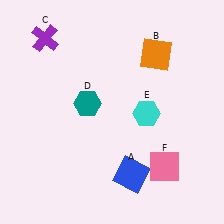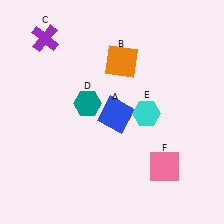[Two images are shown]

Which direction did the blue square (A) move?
The blue square (A) moved up.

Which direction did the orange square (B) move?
The orange square (B) moved left.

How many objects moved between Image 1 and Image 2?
2 objects moved between the two images.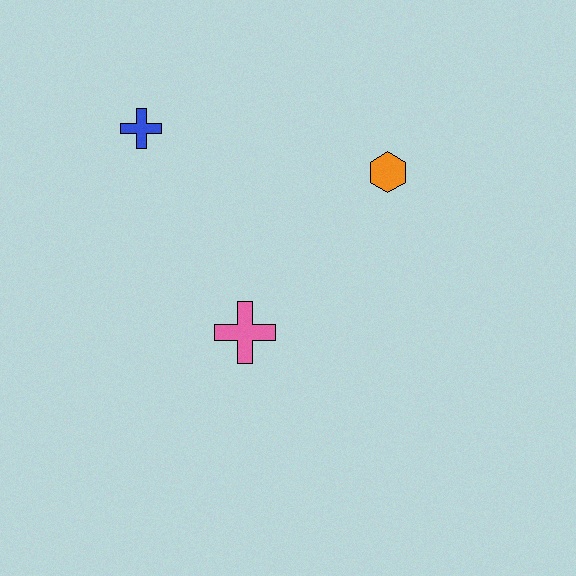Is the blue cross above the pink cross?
Yes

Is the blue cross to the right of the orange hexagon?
No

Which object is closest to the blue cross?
The pink cross is closest to the blue cross.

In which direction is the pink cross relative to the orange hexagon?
The pink cross is below the orange hexagon.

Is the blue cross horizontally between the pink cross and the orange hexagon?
No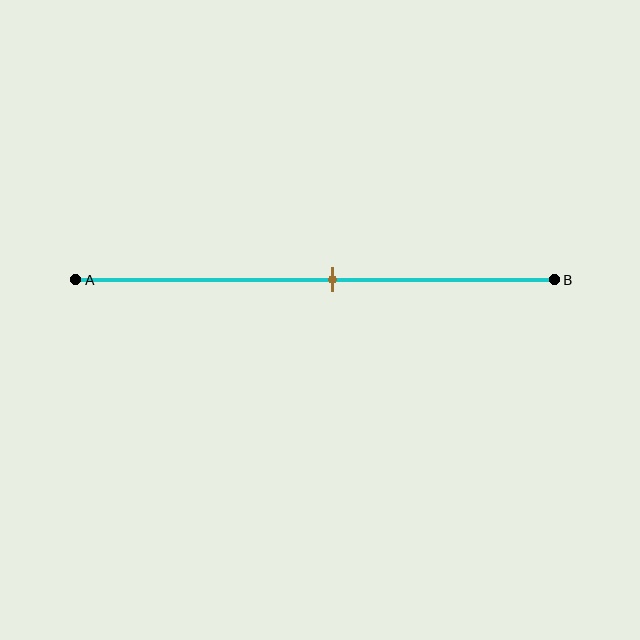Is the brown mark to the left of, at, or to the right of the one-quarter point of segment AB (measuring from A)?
The brown mark is to the right of the one-quarter point of segment AB.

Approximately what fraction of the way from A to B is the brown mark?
The brown mark is approximately 55% of the way from A to B.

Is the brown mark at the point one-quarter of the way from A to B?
No, the mark is at about 55% from A, not at the 25% one-quarter point.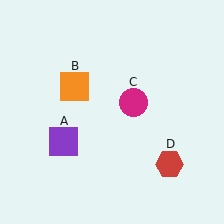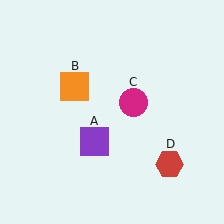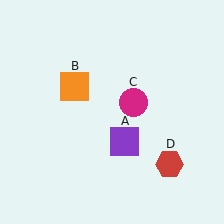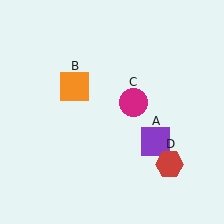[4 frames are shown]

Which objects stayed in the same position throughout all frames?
Orange square (object B) and magenta circle (object C) and red hexagon (object D) remained stationary.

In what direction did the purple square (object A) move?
The purple square (object A) moved right.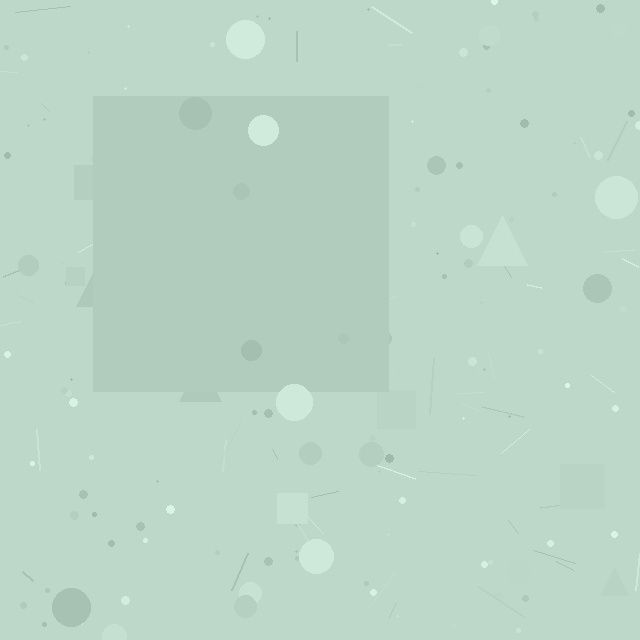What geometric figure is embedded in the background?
A square is embedded in the background.